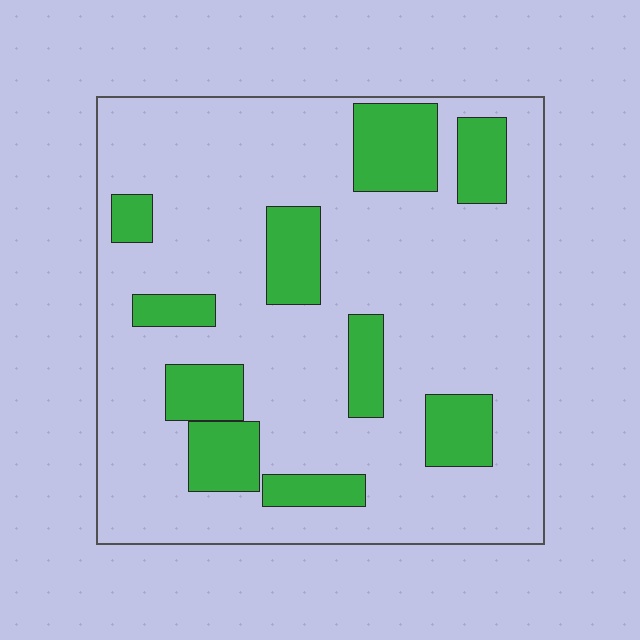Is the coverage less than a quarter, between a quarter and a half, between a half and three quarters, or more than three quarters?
Less than a quarter.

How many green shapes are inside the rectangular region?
10.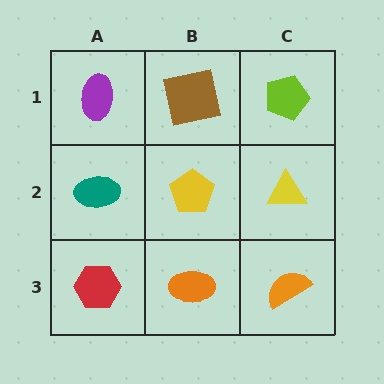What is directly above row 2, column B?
A brown square.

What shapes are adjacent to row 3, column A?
A teal ellipse (row 2, column A), an orange ellipse (row 3, column B).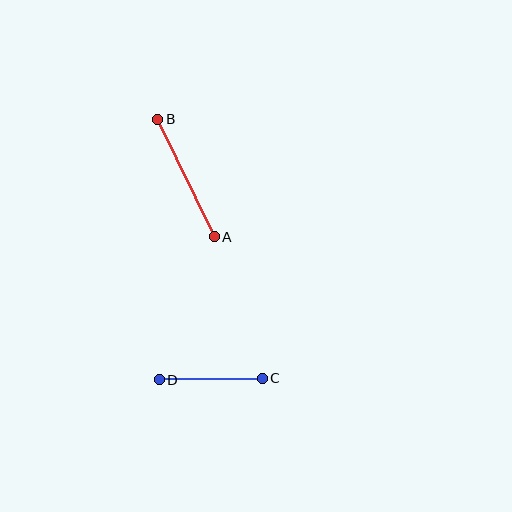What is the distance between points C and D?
The distance is approximately 103 pixels.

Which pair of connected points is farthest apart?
Points A and B are farthest apart.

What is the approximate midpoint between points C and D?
The midpoint is at approximately (211, 379) pixels.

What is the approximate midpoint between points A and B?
The midpoint is at approximately (186, 178) pixels.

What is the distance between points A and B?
The distance is approximately 130 pixels.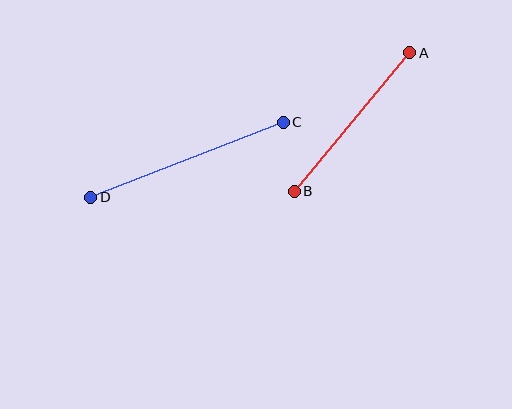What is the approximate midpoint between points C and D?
The midpoint is at approximately (187, 160) pixels.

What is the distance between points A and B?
The distance is approximately 180 pixels.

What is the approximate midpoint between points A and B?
The midpoint is at approximately (352, 122) pixels.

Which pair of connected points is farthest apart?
Points C and D are farthest apart.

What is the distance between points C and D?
The distance is approximately 207 pixels.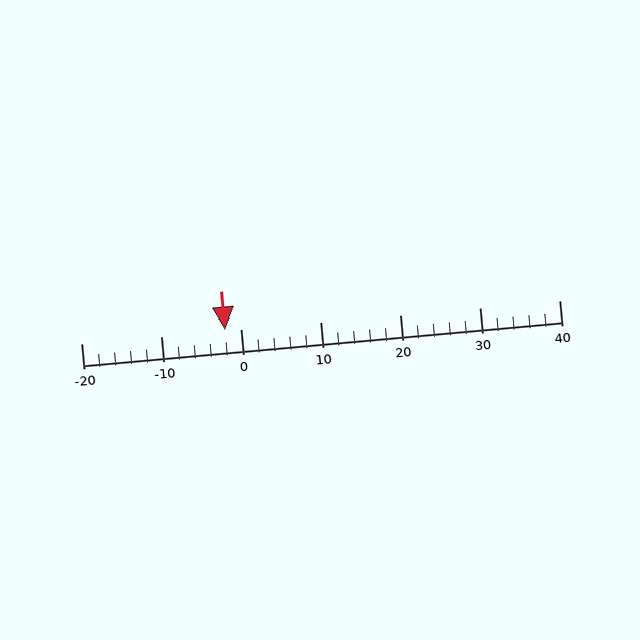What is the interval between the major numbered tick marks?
The major tick marks are spaced 10 units apart.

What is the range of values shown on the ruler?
The ruler shows values from -20 to 40.